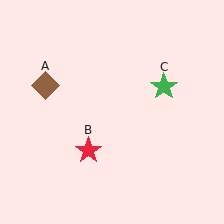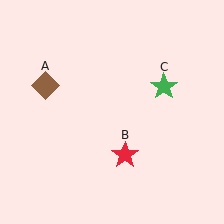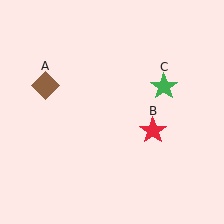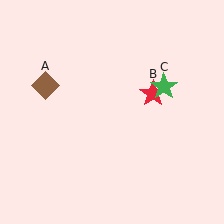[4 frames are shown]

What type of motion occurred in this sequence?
The red star (object B) rotated counterclockwise around the center of the scene.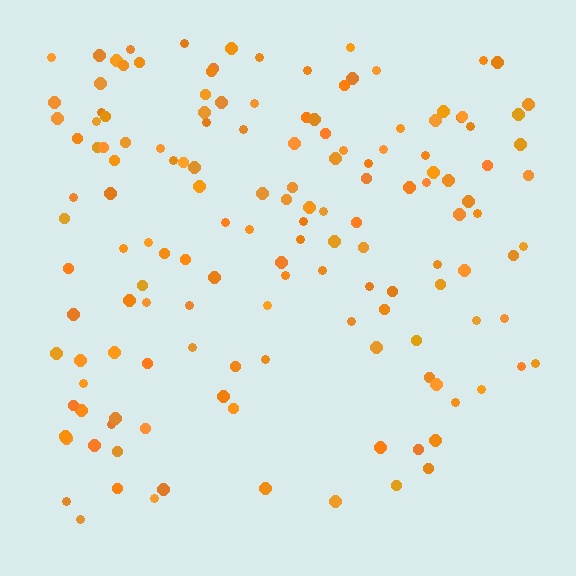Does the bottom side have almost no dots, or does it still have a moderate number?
Still a moderate number, just noticeably fewer than the top.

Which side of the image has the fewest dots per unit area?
The bottom.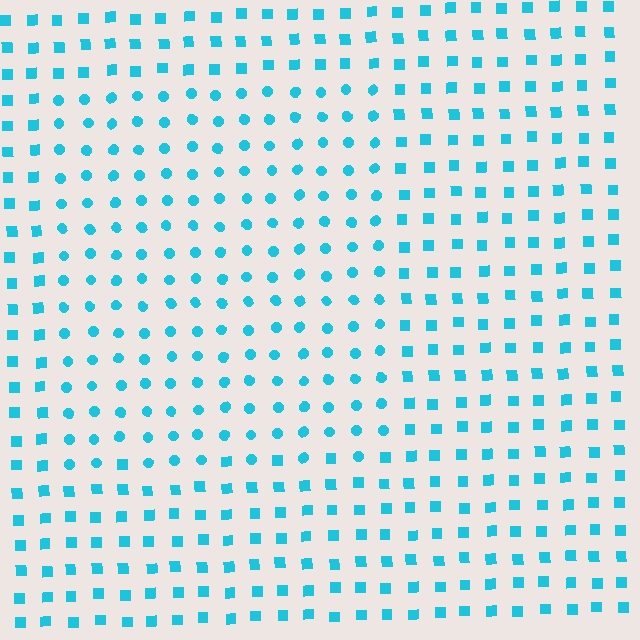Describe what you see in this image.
The image is filled with small cyan elements arranged in a uniform grid. A rectangle-shaped region contains circles, while the surrounding area contains squares. The boundary is defined purely by the change in element shape.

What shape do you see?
I see a rectangle.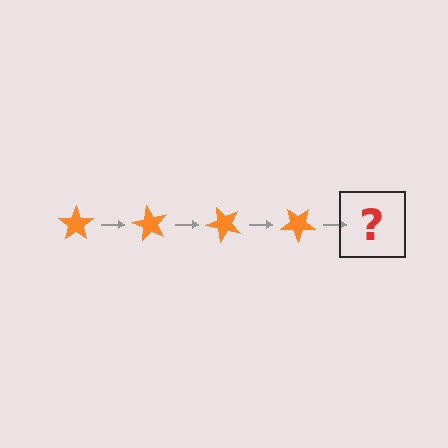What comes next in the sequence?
The next element should be an orange star rotated 240 degrees.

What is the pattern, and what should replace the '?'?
The pattern is that the star rotates 60 degrees each step. The '?' should be an orange star rotated 240 degrees.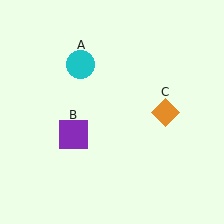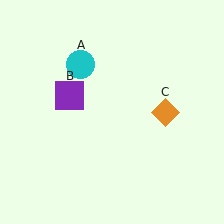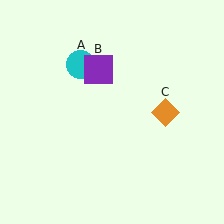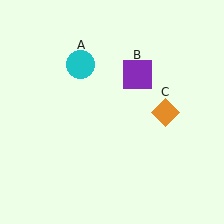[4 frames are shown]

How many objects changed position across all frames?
1 object changed position: purple square (object B).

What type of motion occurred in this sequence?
The purple square (object B) rotated clockwise around the center of the scene.